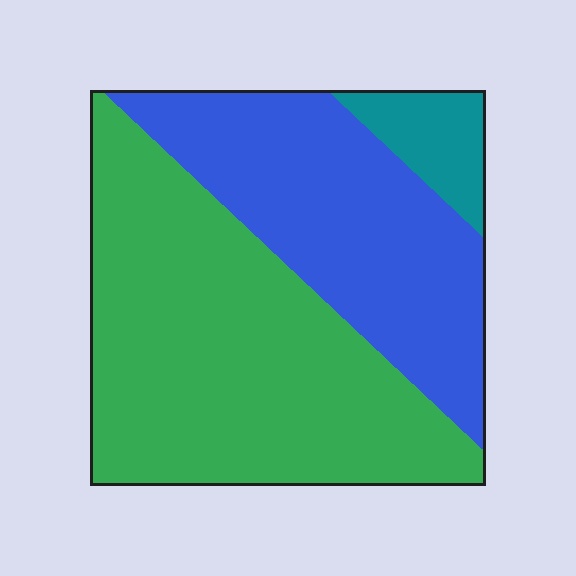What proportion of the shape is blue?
Blue covers around 35% of the shape.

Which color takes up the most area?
Green, at roughly 55%.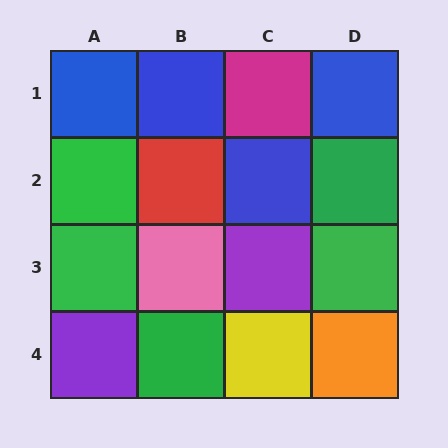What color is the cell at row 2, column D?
Green.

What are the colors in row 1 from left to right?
Blue, blue, magenta, blue.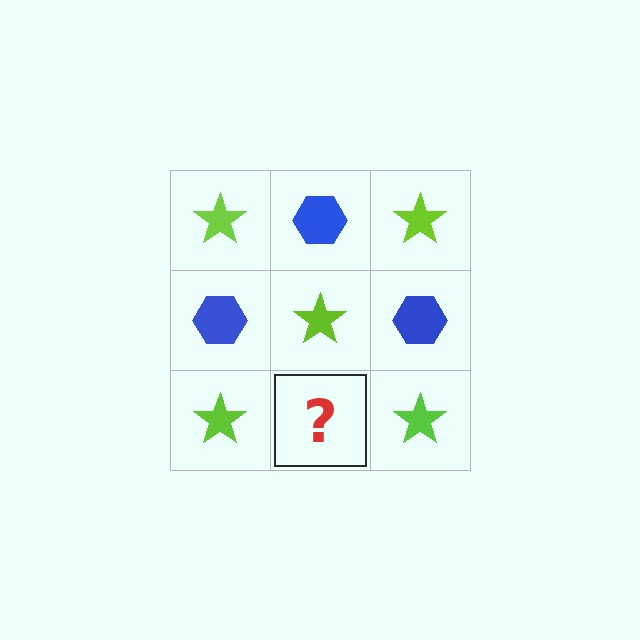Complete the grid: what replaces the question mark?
The question mark should be replaced with a blue hexagon.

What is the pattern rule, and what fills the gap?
The rule is that it alternates lime star and blue hexagon in a checkerboard pattern. The gap should be filled with a blue hexagon.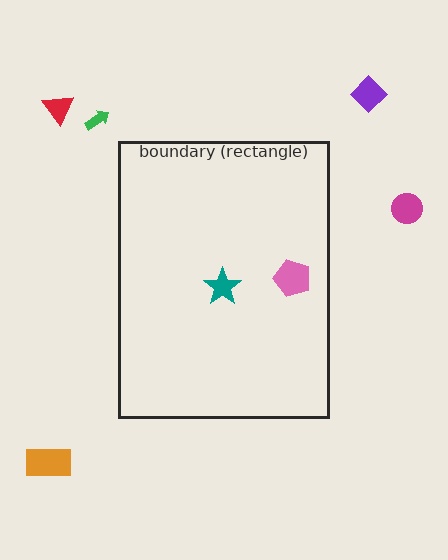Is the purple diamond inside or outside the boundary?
Outside.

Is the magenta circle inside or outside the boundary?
Outside.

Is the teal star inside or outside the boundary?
Inside.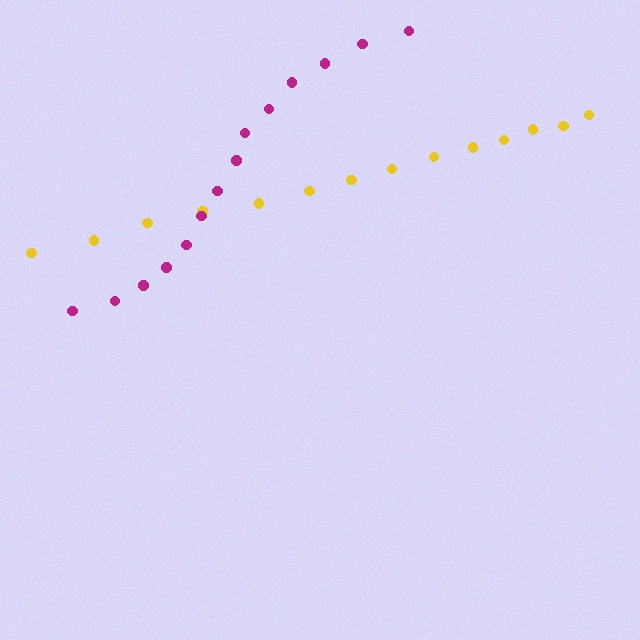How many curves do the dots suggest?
There are 2 distinct paths.